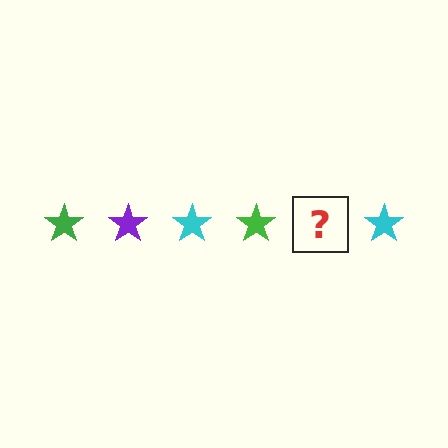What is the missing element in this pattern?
The missing element is a purple star.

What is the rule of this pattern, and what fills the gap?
The rule is that the pattern cycles through green, purple, cyan stars. The gap should be filled with a purple star.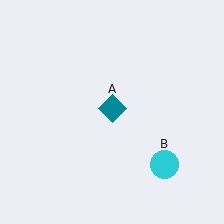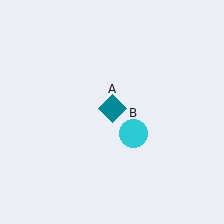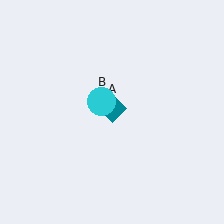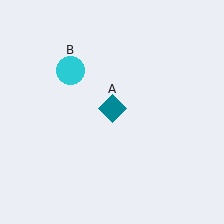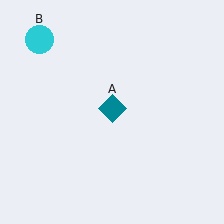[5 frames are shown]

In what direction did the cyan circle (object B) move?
The cyan circle (object B) moved up and to the left.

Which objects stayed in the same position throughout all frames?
Teal diamond (object A) remained stationary.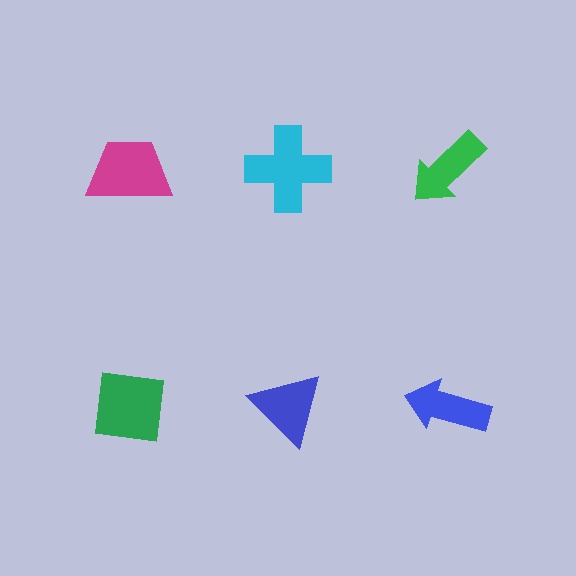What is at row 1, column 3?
A green arrow.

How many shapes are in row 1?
3 shapes.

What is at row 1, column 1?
A magenta trapezoid.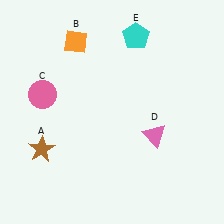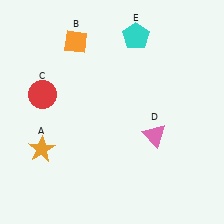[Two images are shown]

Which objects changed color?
A changed from brown to orange. C changed from pink to red.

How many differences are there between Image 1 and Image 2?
There are 2 differences between the two images.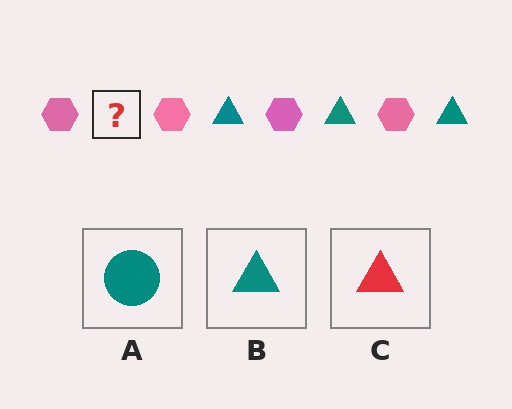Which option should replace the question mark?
Option B.